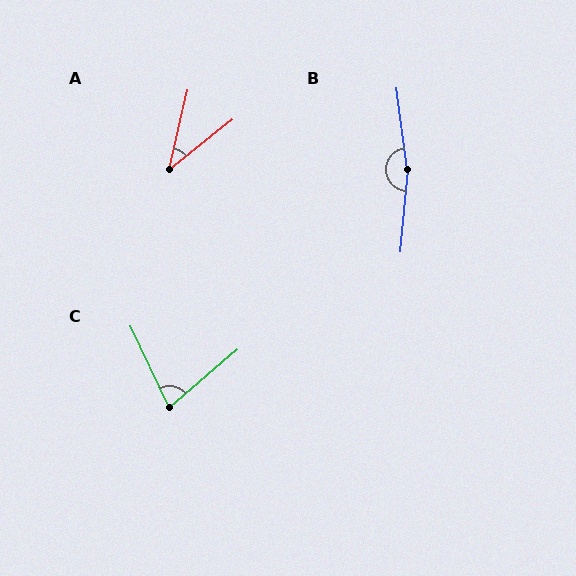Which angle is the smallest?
A, at approximately 39 degrees.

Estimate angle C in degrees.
Approximately 75 degrees.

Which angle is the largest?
B, at approximately 168 degrees.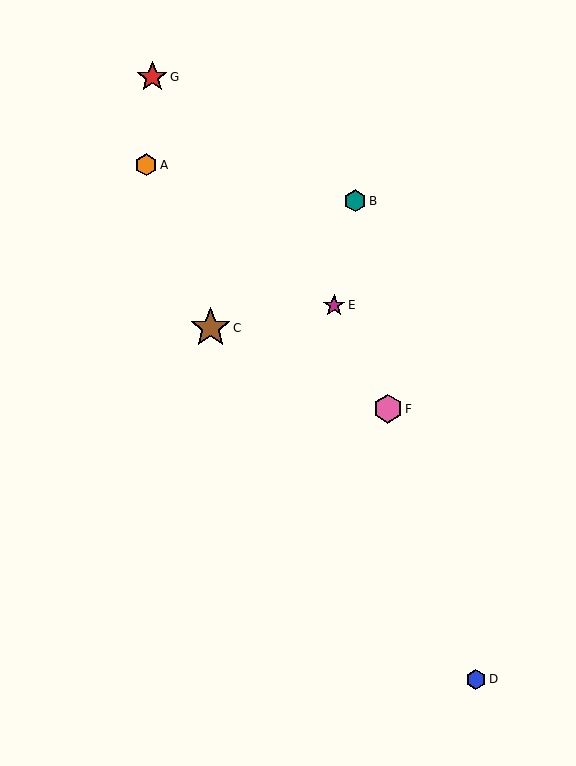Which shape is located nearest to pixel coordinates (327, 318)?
The magenta star (labeled E) at (334, 306) is nearest to that location.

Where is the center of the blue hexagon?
The center of the blue hexagon is at (476, 679).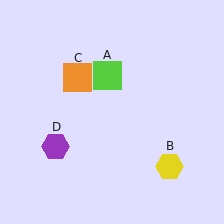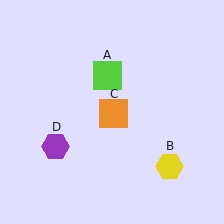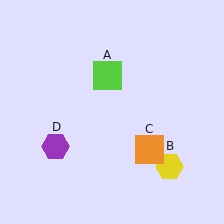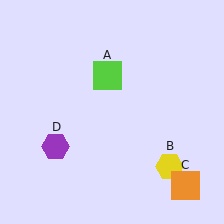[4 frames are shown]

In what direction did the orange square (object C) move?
The orange square (object C) moved down and to the right.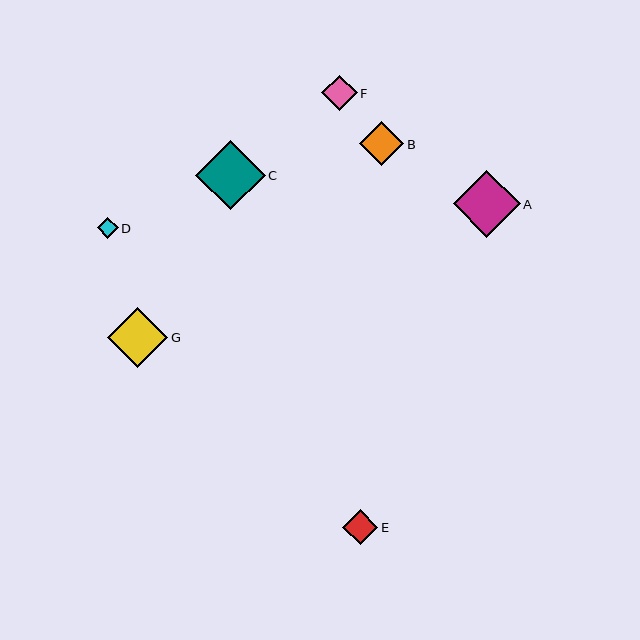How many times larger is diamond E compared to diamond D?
Diamond E is approximately 1.7 times the size of diamond D.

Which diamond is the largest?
Diamond C is the largest with a size of approximately 69 pixels.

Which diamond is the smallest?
Diamond D is the smallest with a size of approximately 21 pixels.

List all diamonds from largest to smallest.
From largest to smallest: C, A, G, B, F, E, D.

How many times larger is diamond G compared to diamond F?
Diamond G is approximately 1.7 times the size of diamond F.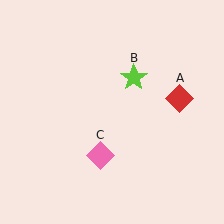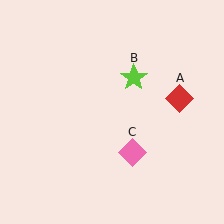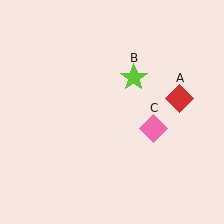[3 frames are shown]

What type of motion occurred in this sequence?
The pink diamond (object C) rotated counterclockwise around the center of the scene.